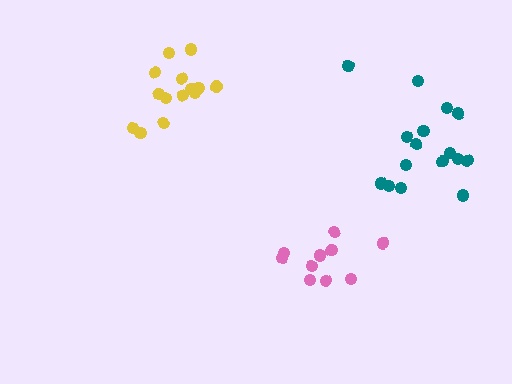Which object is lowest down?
The pink cluster is bottommost.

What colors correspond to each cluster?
The clusters are colored: pink, yellow, teal.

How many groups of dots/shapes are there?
There are 3 groups.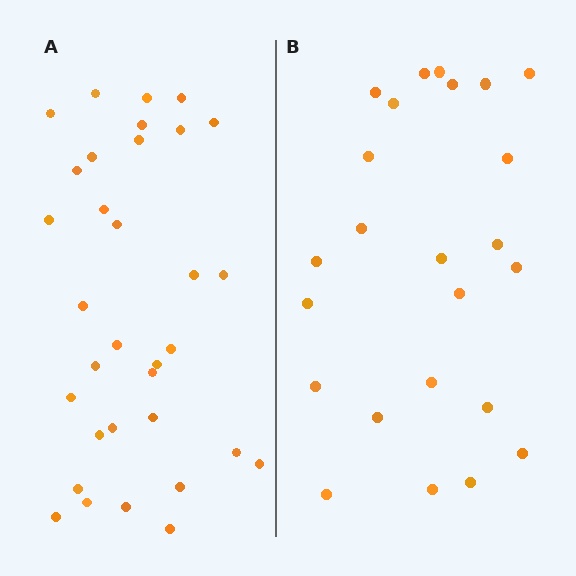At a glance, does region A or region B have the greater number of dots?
Region A (the left region) has more dots.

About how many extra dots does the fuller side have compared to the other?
Region A has roughly 8 or so more dots than region B.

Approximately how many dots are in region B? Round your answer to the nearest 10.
About 20 dots. (The exact count is 24, which rounds to 20.)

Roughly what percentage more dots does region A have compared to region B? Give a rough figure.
About 40% more.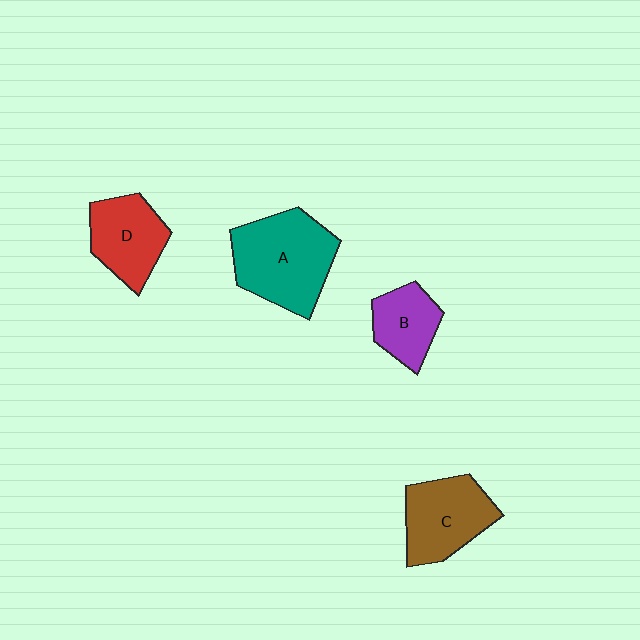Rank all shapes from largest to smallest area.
From largest to smallest: A (teal), C (brown), D (red), B (purple).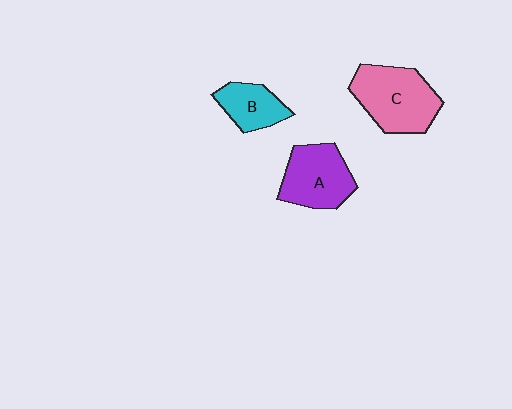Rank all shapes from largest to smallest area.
From largest to smallest: C (pink), A (purple), B (cyan).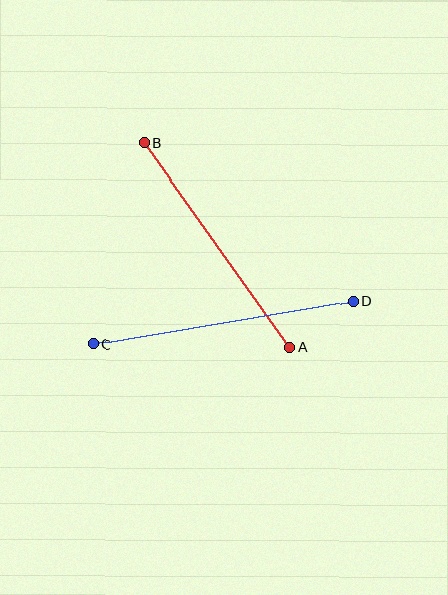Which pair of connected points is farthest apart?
Points C and D are farthest apart.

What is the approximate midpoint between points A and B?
The midpoint is at approximately (217, 245) pixels.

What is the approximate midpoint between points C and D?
The midpoint is at approximately (223, 322) pixels.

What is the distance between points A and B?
The distance is approximately 252 pixels.